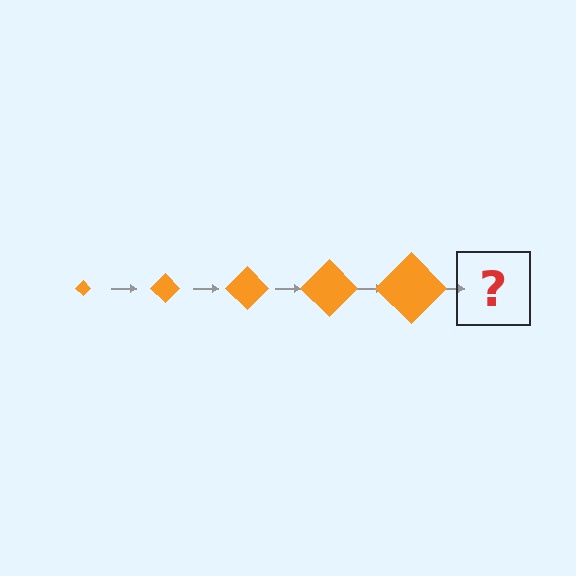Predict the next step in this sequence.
The next step is an orange diamond, larger than the previous one.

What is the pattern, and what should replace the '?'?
The pattern is that the diamond gets progressively larger each step. The '?' should be an orange diamond, larger than the previous one.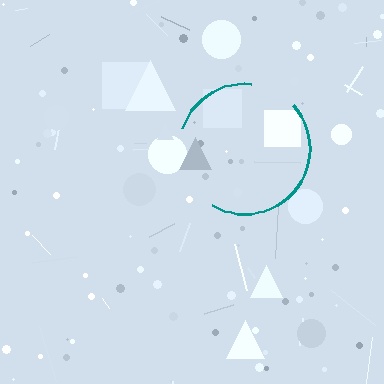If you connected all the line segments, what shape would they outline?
They would outline a circle.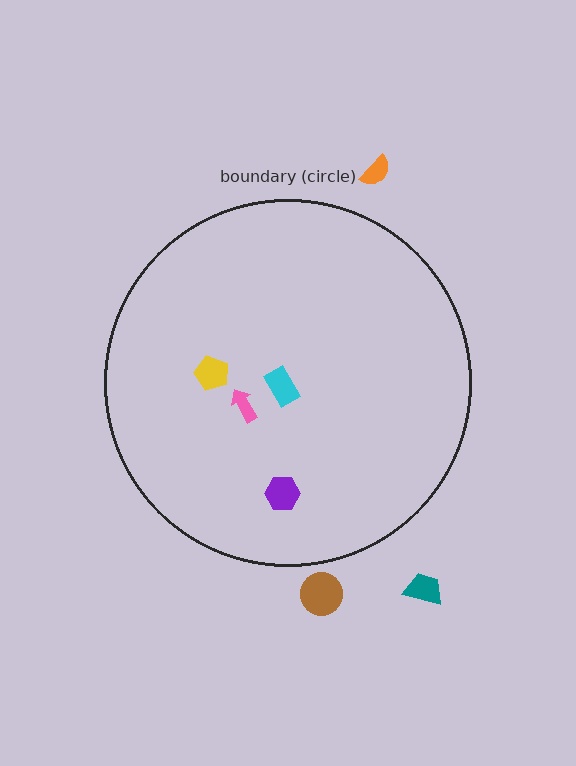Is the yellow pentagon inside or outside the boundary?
Inside.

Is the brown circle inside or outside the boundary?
Outside.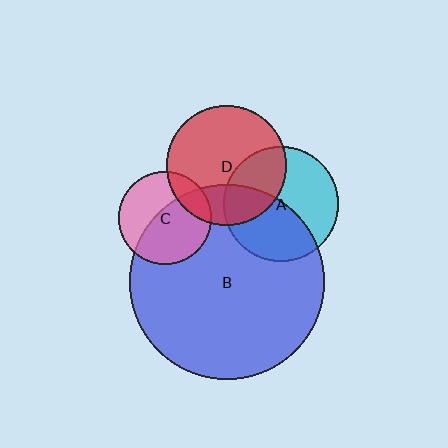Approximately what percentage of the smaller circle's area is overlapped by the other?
Approximately 20%.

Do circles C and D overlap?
Yes.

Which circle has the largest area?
Circle B (blue).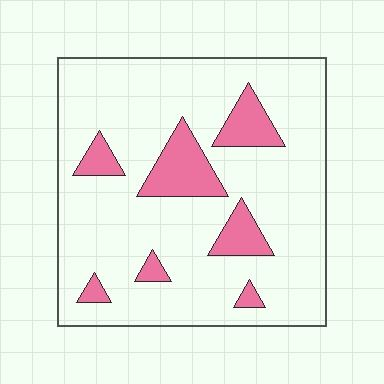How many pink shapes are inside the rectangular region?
7.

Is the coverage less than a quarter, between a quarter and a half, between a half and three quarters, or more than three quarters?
Less than a quarter.